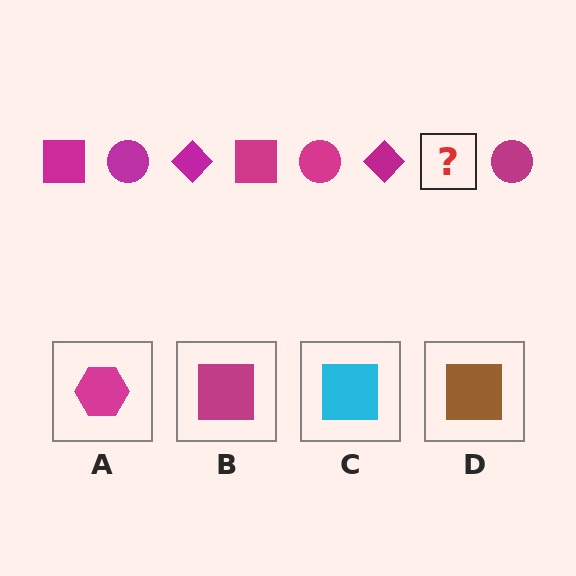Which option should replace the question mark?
Option B.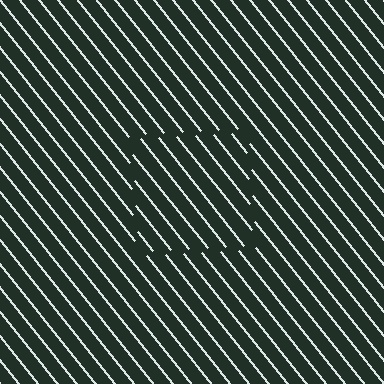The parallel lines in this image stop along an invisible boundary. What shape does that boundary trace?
An illusory square. The interior of the shape contains the same grating, shifted by half a period — the contour is defined by the phase discontinuity where line-ends from the inner and outer gratings abut.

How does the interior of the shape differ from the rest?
The interior of the shape contains the same grating, shifted by half a period — the contour is defined by the phase discontinuity where line-ends from the inner and outer gratings abut.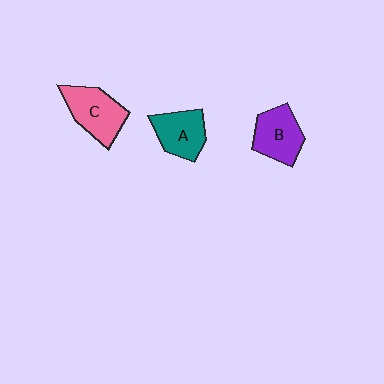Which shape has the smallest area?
Shape A (teal).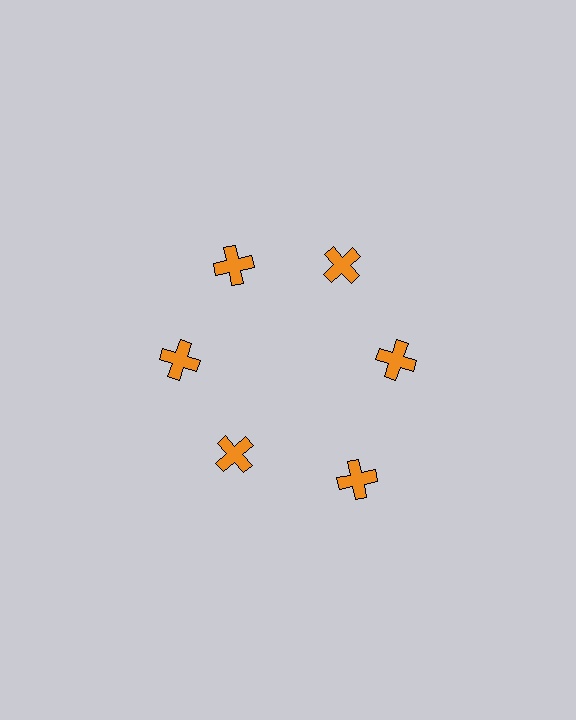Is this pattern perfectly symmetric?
No. The 6 orange crosses are arranged in a ring, but one element near the 5 o'clock position is pushed outward from the center, breaking the 6-fold rotational symmetry.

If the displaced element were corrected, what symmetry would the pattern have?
It would have 6-fold rotational symmetry — the pattern would map onto itself every 60 degrees.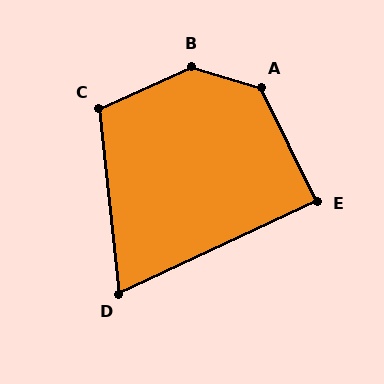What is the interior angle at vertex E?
Approximately 89 degrees (approximately right).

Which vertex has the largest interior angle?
B, at approximately 139 degrees.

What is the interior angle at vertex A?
Approximately 133 degrees (obtuse).